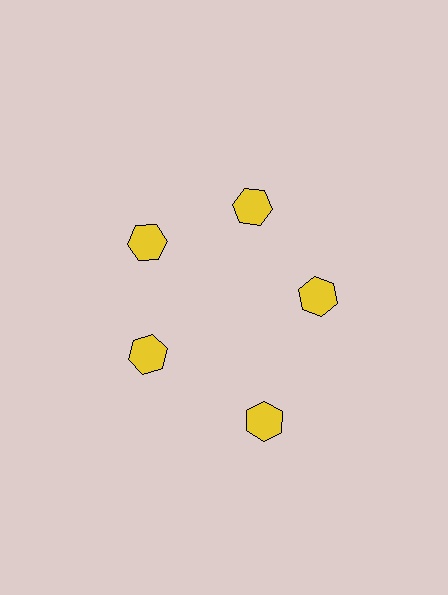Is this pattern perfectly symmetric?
No. The 5 yellow hexagons are arranged in a ring, but one element near the 5 o'clock position is pushed outward from the center, breaking the 5-fold rotational symmetry.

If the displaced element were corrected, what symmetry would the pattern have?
It would have 5-fold rotational symmetry — the pattern would map onto itself every 72 degrees.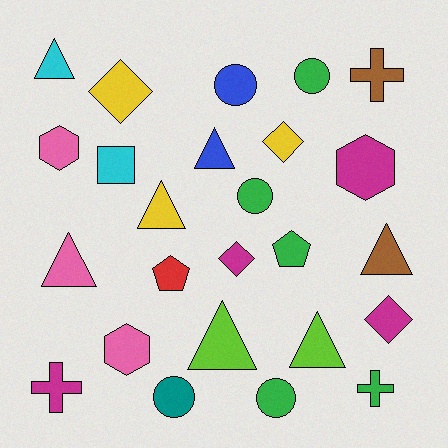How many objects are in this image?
There are 25 objects.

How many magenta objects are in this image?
There are 4 magenta objects.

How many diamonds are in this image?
There are 4 diamonds.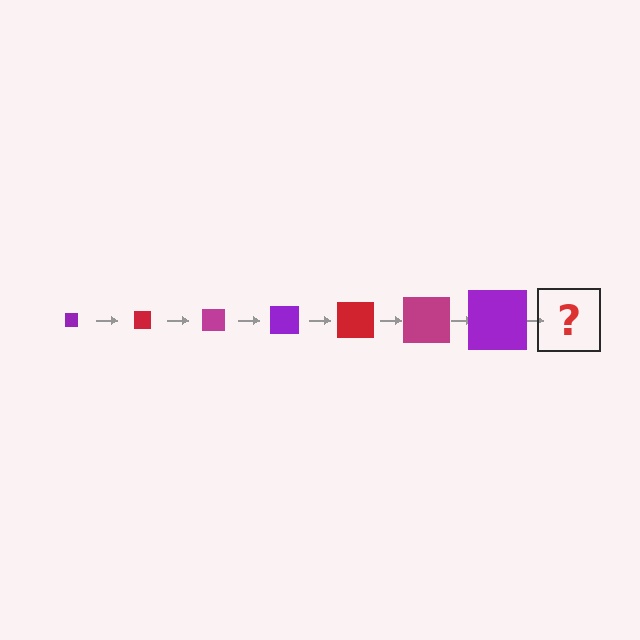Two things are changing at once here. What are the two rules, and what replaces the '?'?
The two rules are that the square grows larger each step and the color cycles through purple, red, and magenta. The '?' should be a red square, larger than the previous one.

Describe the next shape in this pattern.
It should be a red square, larger than the previous one.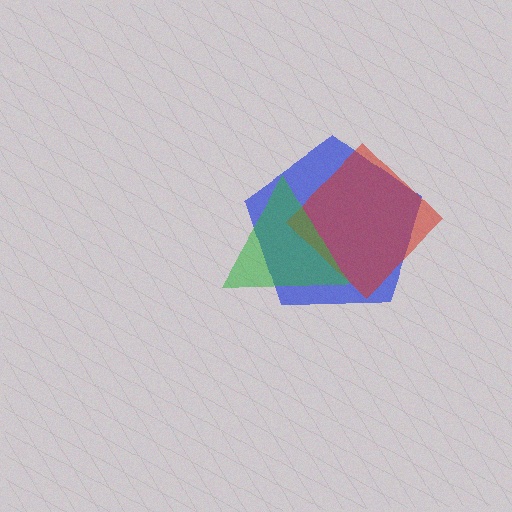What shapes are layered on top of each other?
The layered shapes are: a blue pentagon, a red diamond, a green triangle.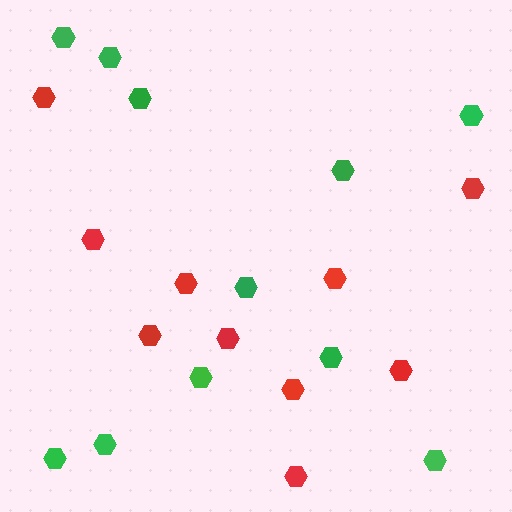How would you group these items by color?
There are 2 groups: one group of red hexagons (10) and one group of green hexagons (11).